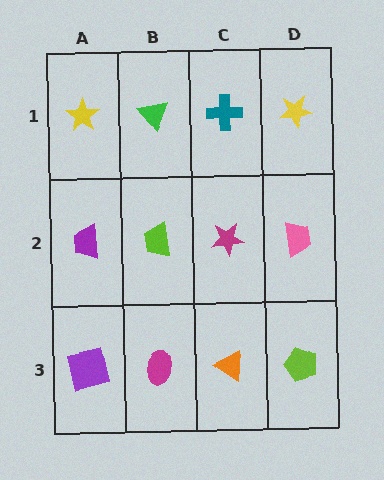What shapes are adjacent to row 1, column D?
A pink trapezoid (row 2, column D), a teal cross (row 1, column C).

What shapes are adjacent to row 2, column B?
A green triangle (row 1, column B), a magenta ellipse (row 3, column B), a purple trapezoid (row 2, column A), a magenta star (row 2, column C).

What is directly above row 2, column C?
A teal cross.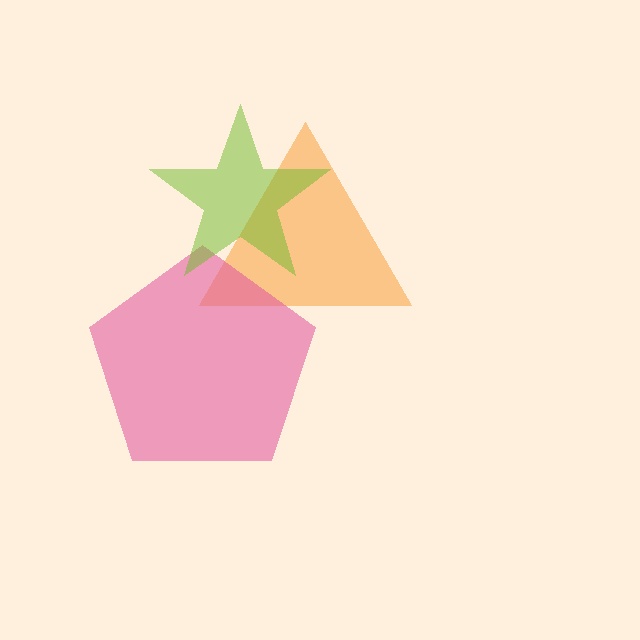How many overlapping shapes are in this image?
There are 3 overlapping shapes in the image.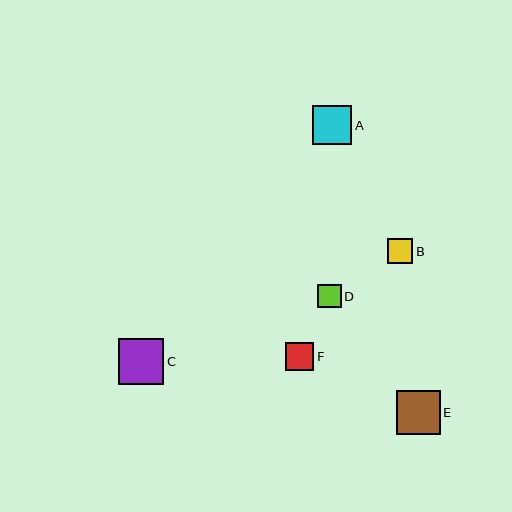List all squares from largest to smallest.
From largest to smallest: C, E, A, F, B, D.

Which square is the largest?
Square C is the largest with a size of approximately 46 pixels.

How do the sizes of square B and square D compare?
Square B and square D are approximately the same size.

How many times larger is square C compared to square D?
Square C is approximately 1.9 times the size of square D.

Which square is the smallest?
Square D is the smallest with a size of approximately 24 pixels.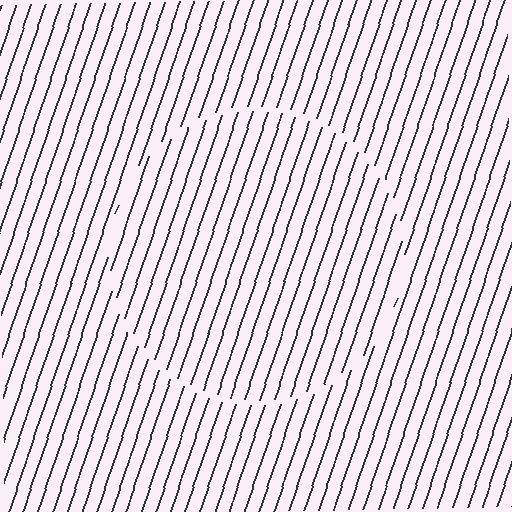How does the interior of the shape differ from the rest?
The interior of the shape contains the same grating, shifted by half a period — the contour is defined by the phase discontinuity where line-ends from the inner and outer gratings abut.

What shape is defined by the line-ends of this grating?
An illusory circle. The interior of the shape contains the same grating, shifted by half a period — the contour is defined by the phase discontinuity where line-ends from the inner and outer gratings abut.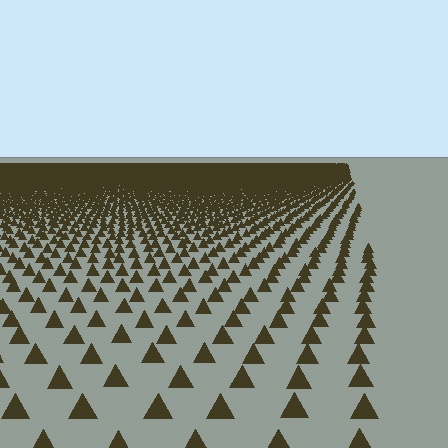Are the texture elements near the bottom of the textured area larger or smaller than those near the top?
Larger. Near the bottom, elements are closer to the viewer and appear at a bigger on-screen size.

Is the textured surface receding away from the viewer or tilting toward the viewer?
The surface is receding away from the viewer. Texture elements get smaller and denser toward the top.